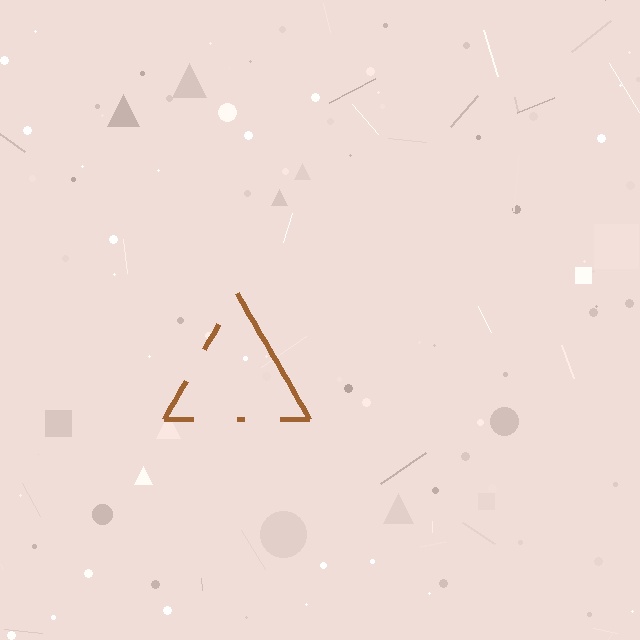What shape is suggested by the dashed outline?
The dashed outline suggests a triangle.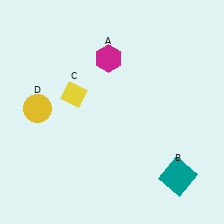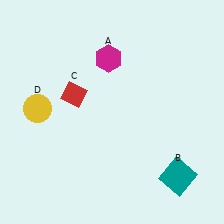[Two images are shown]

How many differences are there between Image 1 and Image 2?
There is 1 difference between the two images.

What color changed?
The diamond (C) changed from yellow in Image 1 to red in Image 2.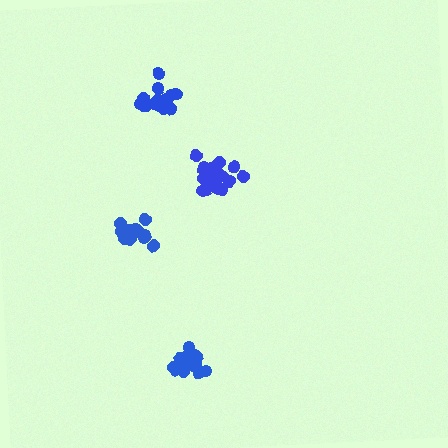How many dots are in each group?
Group 1: 14 dots, Group 2: 16 dots, Group 3: 18 dots, Group 4: 20 dots (68 total).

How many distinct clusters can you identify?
There are 4 distinct clusters.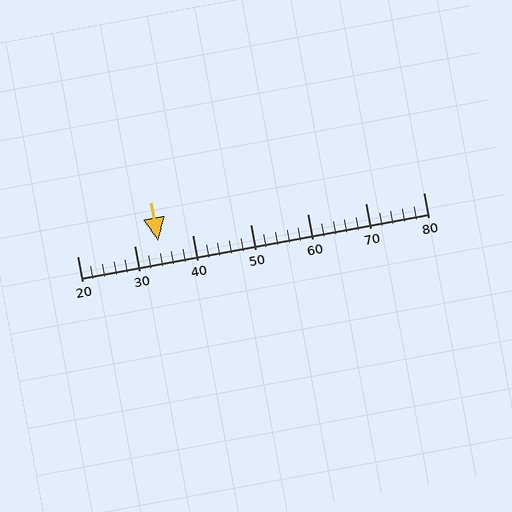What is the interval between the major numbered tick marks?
The major tick marks are spaced 10 units apart.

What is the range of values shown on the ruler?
The ruler shows values from 20 to 80.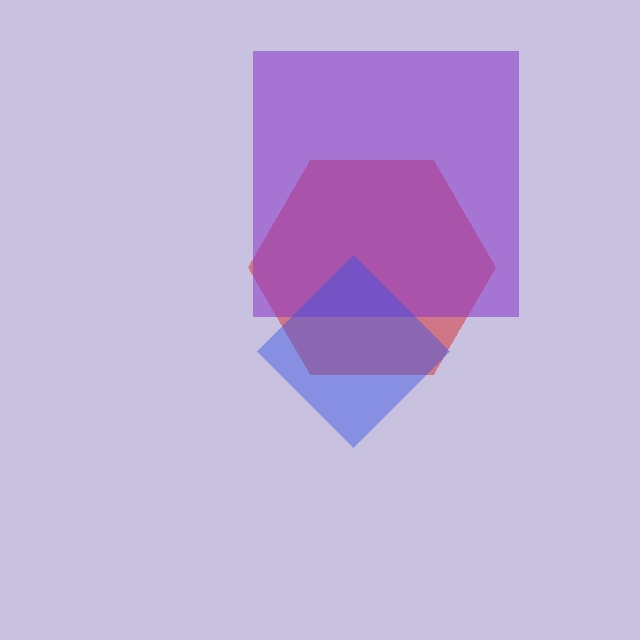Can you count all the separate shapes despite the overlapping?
Yes, there are 3 separate shapes.